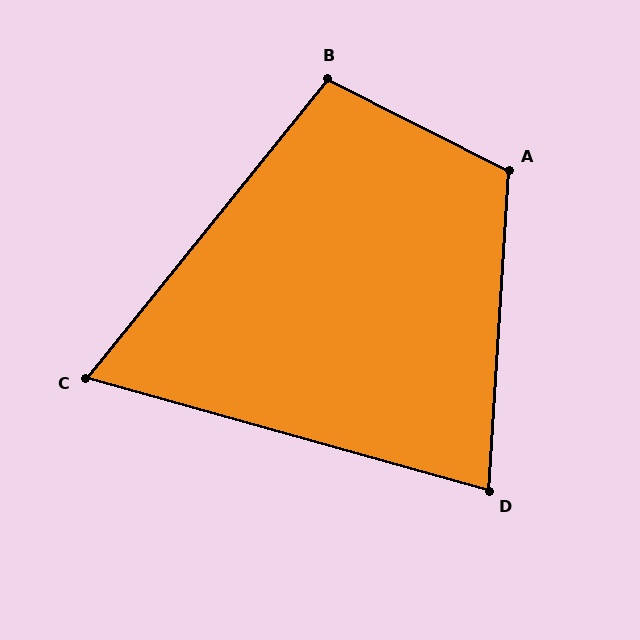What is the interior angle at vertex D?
Approximately 78 degrees (acute).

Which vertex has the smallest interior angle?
C, at approximately 67 degrees.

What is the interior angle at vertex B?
Approximately 102 degrees (obtuse).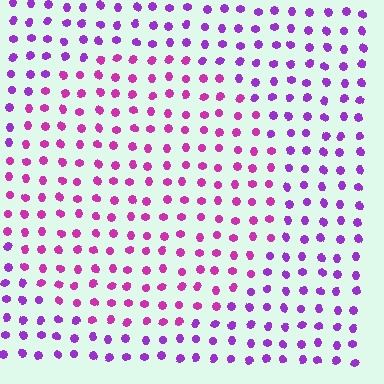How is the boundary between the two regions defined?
The boundary is defined purely by a slight shift in hue (about 32 degrees). Spacing, size, and orientation are identical on both sides.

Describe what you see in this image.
The image is filled with small purple elements in a uniform arrangement. A circle-shaped region is visible where the elements are tinted to a slightly different hue, forming a subtle color boundary.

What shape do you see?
I see a circle.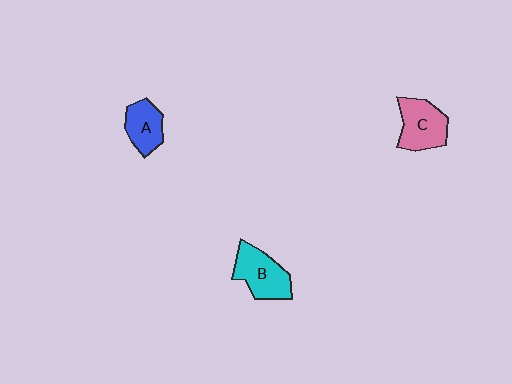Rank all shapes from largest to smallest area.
From largest to smallest: B (cyan), C (pink), A (blue).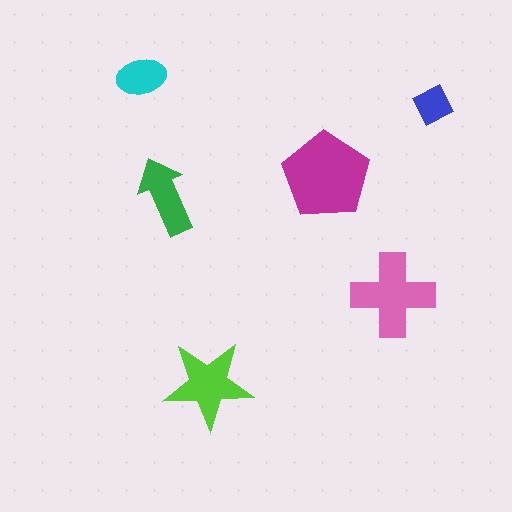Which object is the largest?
The magenta pentagon.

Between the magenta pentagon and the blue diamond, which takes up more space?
The magenta pentagon.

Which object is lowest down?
The lime star is bottommost.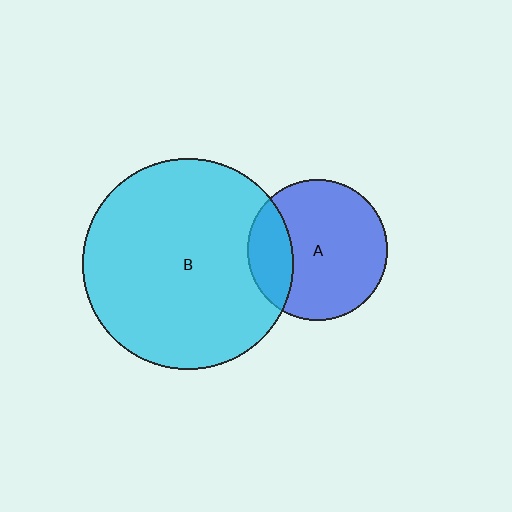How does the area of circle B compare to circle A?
Approximately 2.2 times.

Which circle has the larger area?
Circle B (cyan).